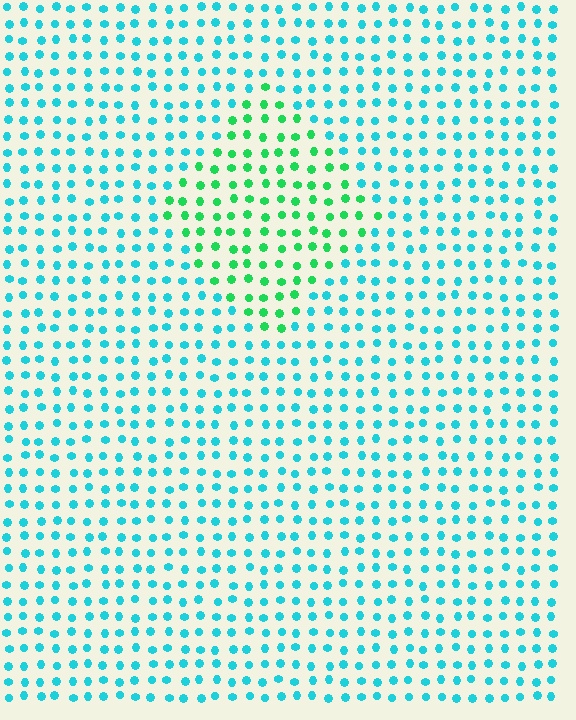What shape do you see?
I see a diamond.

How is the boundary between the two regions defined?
The boundary is defined purely by a slight shift in hue (about 45 degrees). Spacing, size, and orientation are identical on both sides.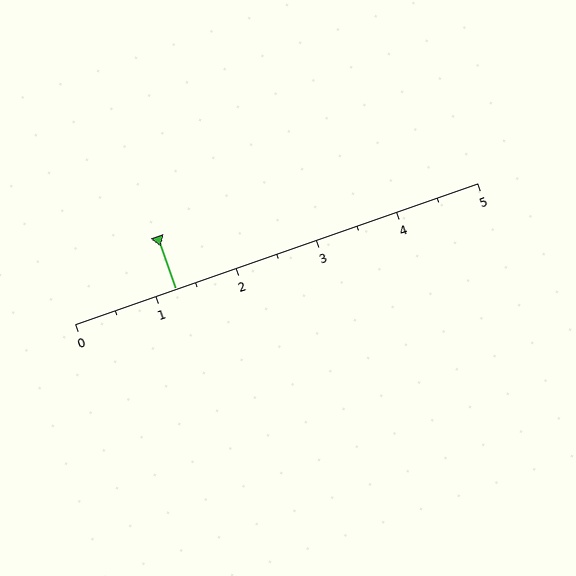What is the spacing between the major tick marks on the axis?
The major ticks are spaced 1 apart.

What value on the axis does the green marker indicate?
The marker indicates approximately 1.2.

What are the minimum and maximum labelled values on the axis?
The axis runs from 0 to 5.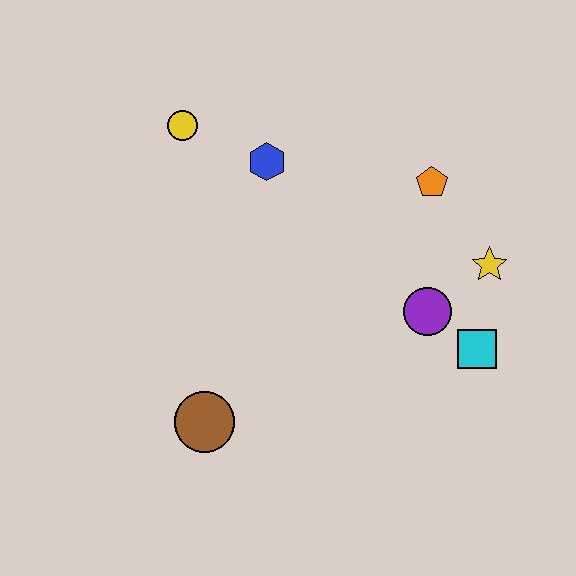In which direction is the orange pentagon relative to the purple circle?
The orange pentagon is above the purple circle.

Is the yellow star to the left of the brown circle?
No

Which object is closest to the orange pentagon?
The yellow star is closest to the orange pentagon.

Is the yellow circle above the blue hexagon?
Yes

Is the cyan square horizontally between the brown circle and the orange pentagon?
No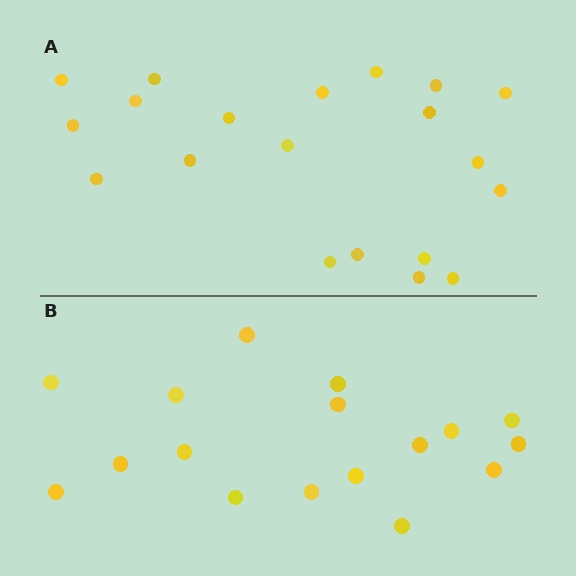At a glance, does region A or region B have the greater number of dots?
Region A (the top region) has more dots.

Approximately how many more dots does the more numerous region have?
Region A has just a few more — roughly 2 or 3 more dots than region B.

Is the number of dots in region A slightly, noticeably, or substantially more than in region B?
Region A has only slightly more — the two regions are fairly close. The ratio is roughly 1.2 to 1.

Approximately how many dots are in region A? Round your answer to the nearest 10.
About 20 dots.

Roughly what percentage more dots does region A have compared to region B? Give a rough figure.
About 20% more.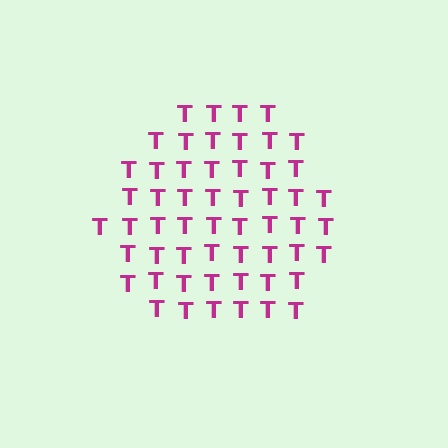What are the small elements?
The small elements are letter T's.